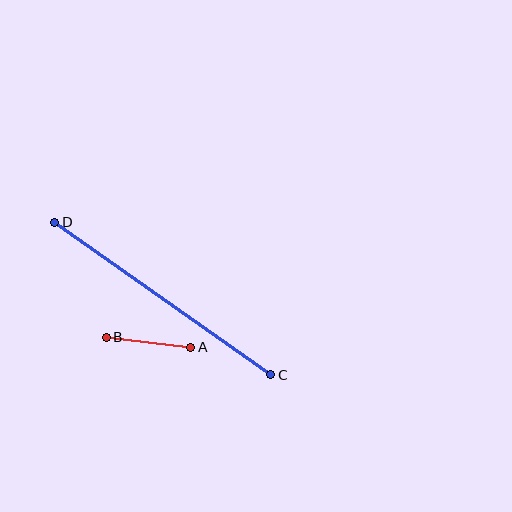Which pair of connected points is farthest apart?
Points C and D are farthest apart.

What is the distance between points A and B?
The distance is approximately 85 pixels.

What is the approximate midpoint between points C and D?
The midpoint is at approximately (163, 298) pixels.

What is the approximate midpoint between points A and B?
The midpoint is at approximately (148, 342) pixels.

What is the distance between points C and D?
The distance is approximately 265 pixels.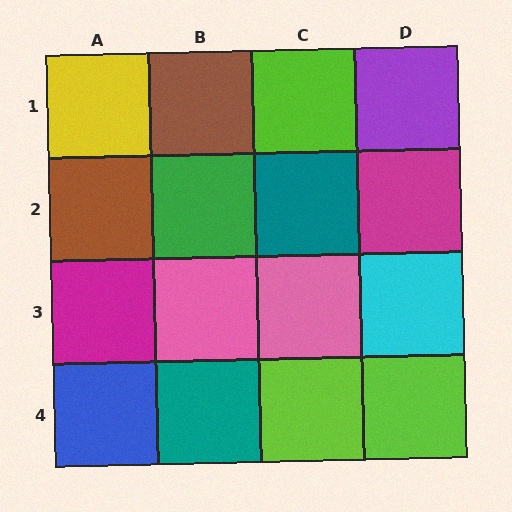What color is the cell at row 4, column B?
Teal.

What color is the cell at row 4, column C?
Lime.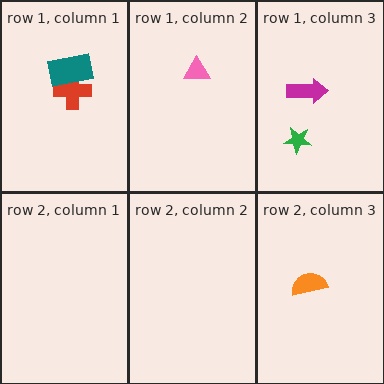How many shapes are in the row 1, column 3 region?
2.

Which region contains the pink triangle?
The row 1, column 2 region.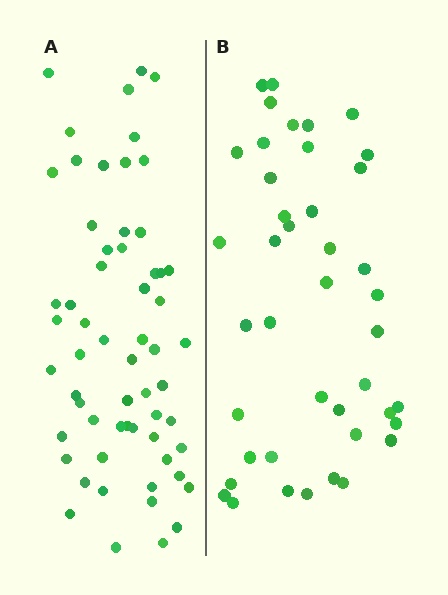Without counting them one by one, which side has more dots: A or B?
Region A (the left region) has more dots.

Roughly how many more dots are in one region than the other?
Region A has approximately 20 more dots than region B.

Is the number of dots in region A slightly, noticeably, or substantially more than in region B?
Region A has noticeably more, but not dramatically so. The ratio is roughly 1.4 to 1.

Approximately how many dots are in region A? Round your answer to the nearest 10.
About 60 dots.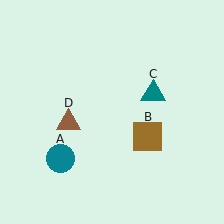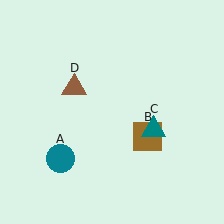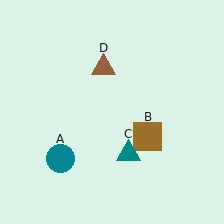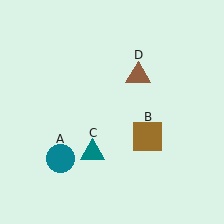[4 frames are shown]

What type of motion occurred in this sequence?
The teal triangle (object C), brown triangle (object D) rotated clockwise around the center of the scene.